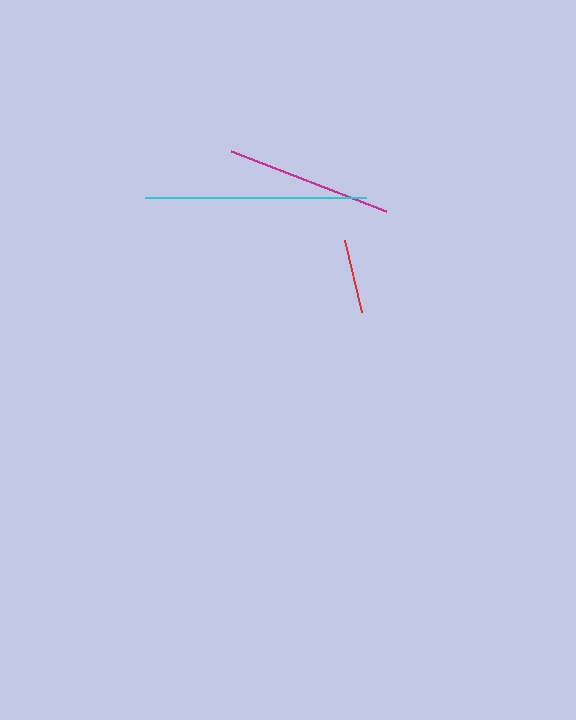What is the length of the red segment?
The red segment is approximately 74 pixels long.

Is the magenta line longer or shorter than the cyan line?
The cyan line is longer than the magenta line.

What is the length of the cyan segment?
The cyan segment is approximately 221 pixels long.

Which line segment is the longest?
The cyan line is the longest at approximately 221 pixels.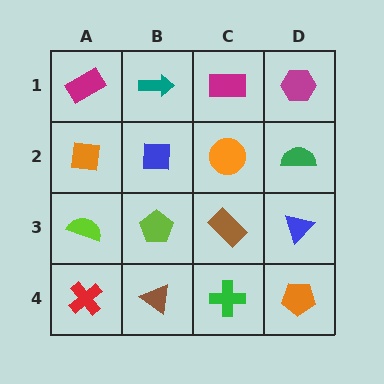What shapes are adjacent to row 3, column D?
A green semicircle (row 2, column D), an orange pentagon (row 4, column D), a brown rectangle (row 3, column C).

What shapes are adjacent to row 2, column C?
A magenta rectangle (row 1, column C), a brown rectangle (row 3, column C), a blue square (row 2, column B), a green semicircle (row 2, column D).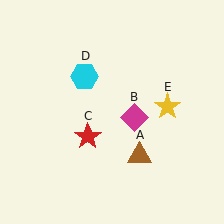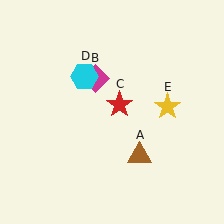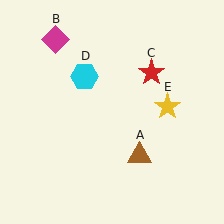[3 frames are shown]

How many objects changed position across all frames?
2 objects changed position: magenta diamond (object B), red star (object C).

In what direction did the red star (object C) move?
The red star (object C) moved up and to the right.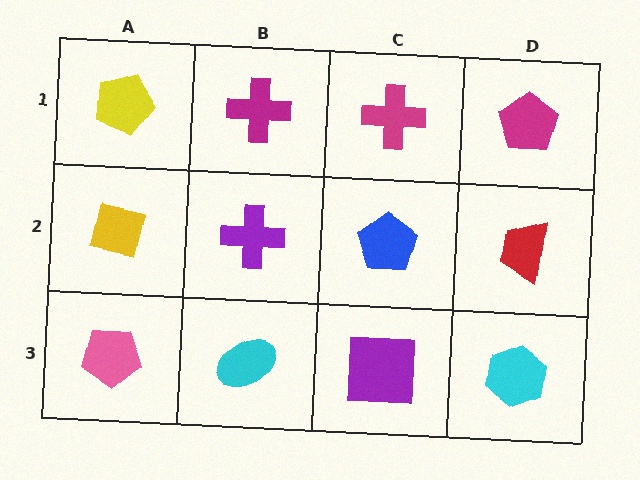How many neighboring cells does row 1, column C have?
3.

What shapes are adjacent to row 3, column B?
A purple cross (row 2, column B), a pink pentagon (row 3, column A), a purple square (row 3, column C).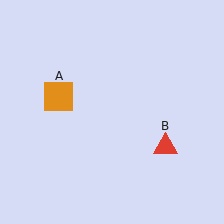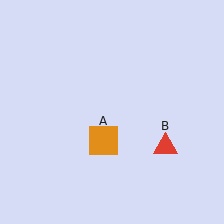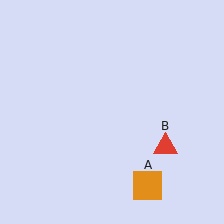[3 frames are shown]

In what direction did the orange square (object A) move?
The orange square (object A) moved down and to the right.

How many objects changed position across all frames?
1 object changed position: orange square (object A).